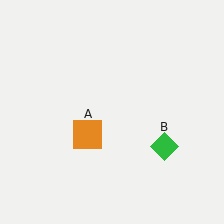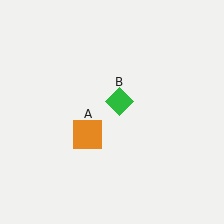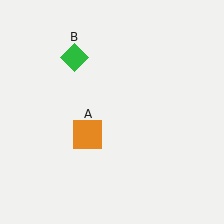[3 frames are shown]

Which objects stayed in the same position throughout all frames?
Orange square (object A) remained stationary.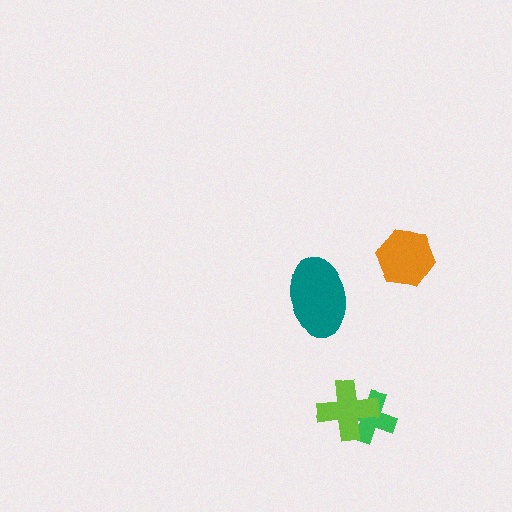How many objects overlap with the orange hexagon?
0 objects overlap with the orange hexagon.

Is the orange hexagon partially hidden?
No, no other shape covers it.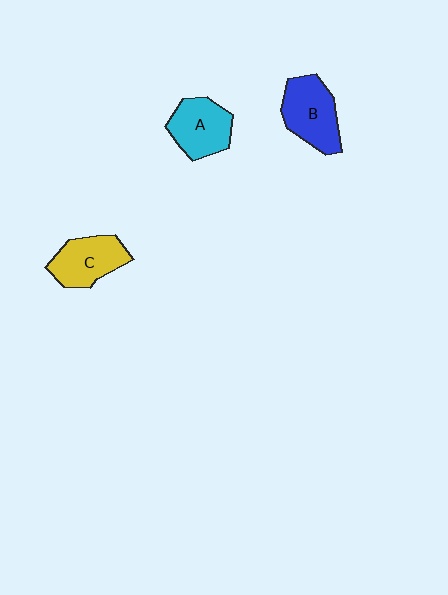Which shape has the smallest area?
Shape A (cyan).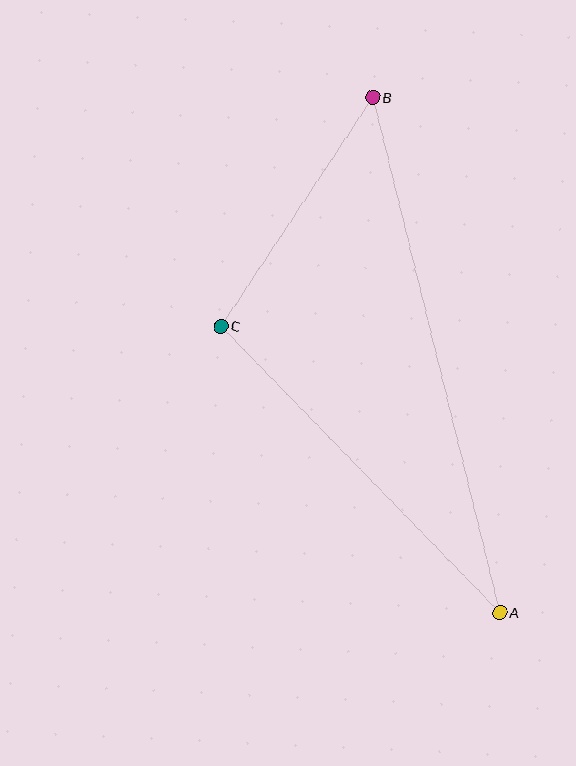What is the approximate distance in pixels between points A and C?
The distance between A and C is approximately 399 pixels.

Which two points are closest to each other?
Points B and C are closest to each other.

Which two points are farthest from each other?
Points A and B are farthest from each other.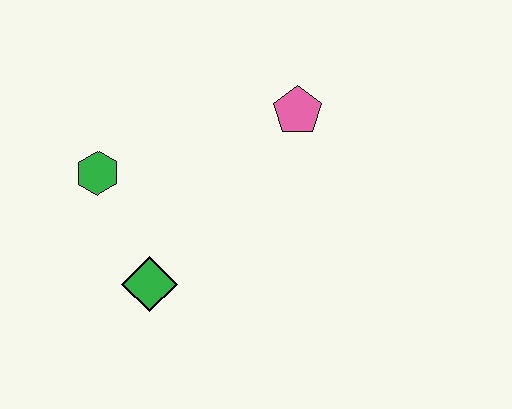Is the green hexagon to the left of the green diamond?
Yes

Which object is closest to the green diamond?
The green hexagon is closest to the green diamond.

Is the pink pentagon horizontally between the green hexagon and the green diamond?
No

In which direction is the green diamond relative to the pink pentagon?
The green diamond is below the pink pentagon.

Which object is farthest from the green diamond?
The pink pentagon is farthest from the green diamond.